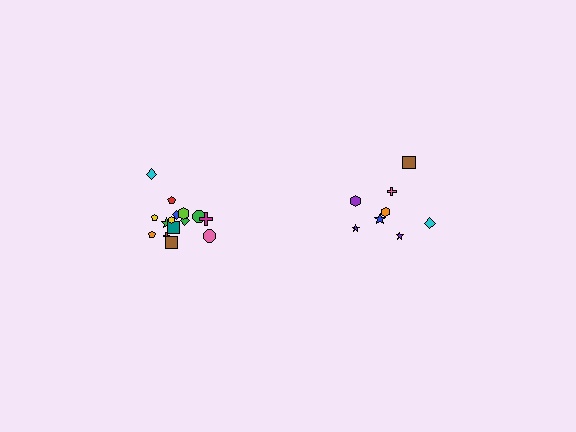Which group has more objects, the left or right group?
The left group.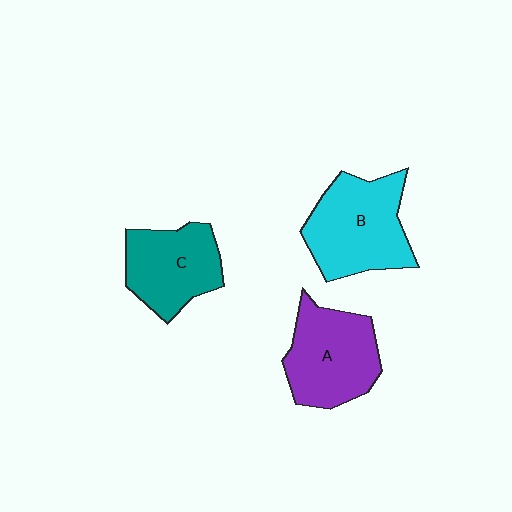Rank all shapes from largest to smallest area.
From largest to smallest: B (cyan), A (purple), C (teal).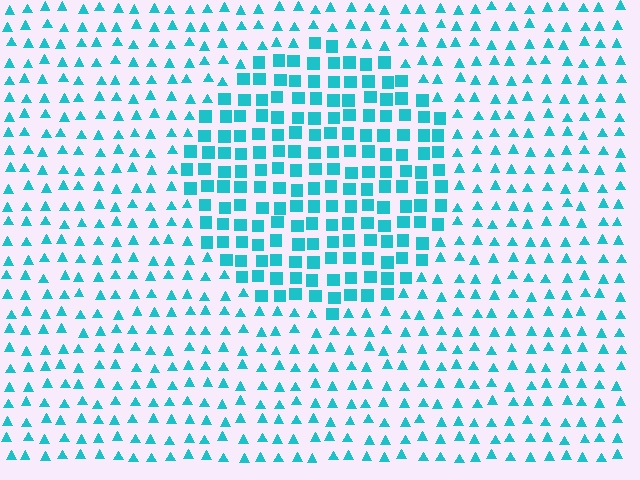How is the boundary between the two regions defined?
The boundary is defined by a change in element shape: squares inside vs. triangles outside. All elements share the same color and spacing.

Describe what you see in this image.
The image is filled with small cyan elements arranged in a uniform grid. A circle-shaped region contains squares, while the surrounding area contains triangles. The boundary is defined purely by the change in element shape.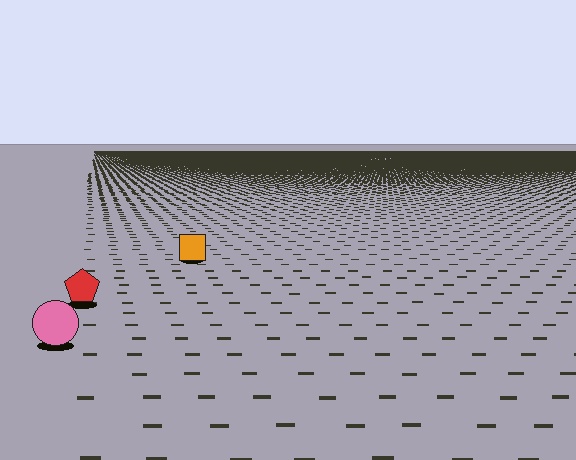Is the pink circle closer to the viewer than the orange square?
Yes. The pink circle is closer — you can tell from the texture gradient: the ground texture is coarser near it.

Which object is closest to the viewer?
The pink circle is closest. The texture marks near it are larger and more spread out.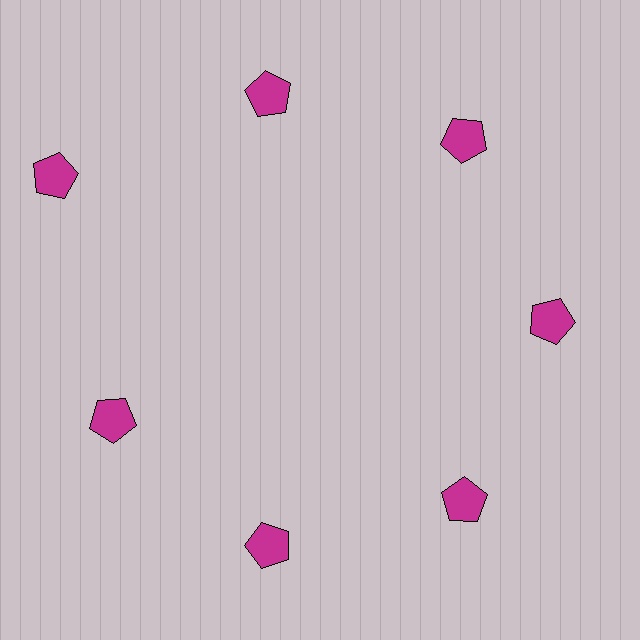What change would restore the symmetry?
The symmetry would be restored by moving it inward, back onto the ring so that all 7 pentagons sit at equal angles and equal distance from the center.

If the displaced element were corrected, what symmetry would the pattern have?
It would have 7-fold rotational symmetry — the pattern would map onto itself every 51 degrees.